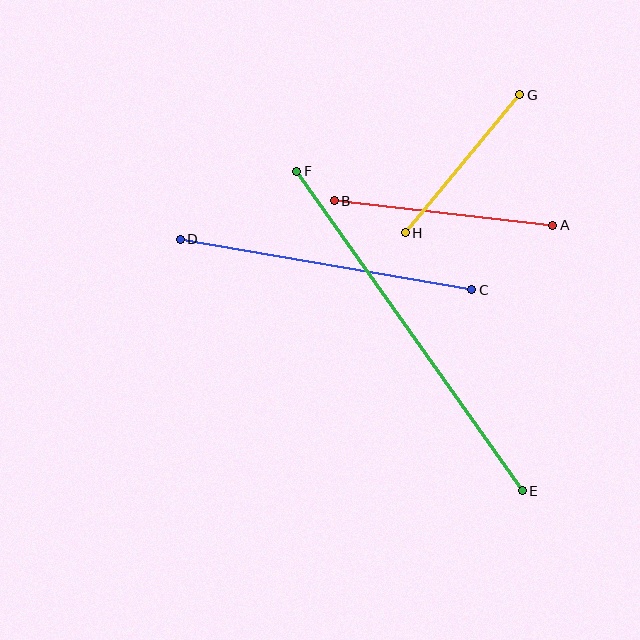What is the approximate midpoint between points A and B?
The midpoint is at approximately (444, 213) pixels.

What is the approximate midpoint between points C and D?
The midpoint is at approximately (326, 264) pixels.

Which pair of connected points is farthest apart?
Points E and F are farthest apart.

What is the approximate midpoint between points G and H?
The midpoint is at approximately (462, 164) pixels.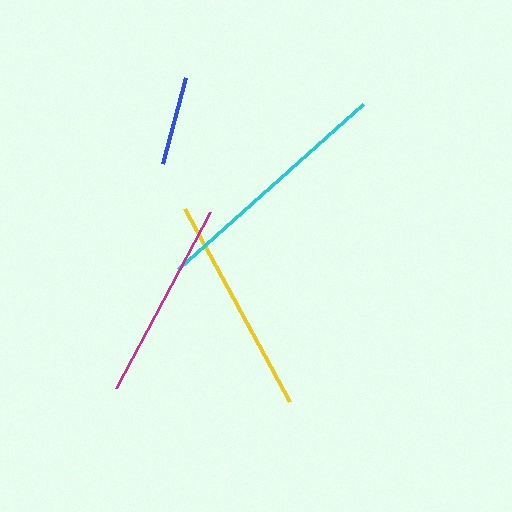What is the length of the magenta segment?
The magenta segment is approximately 200 pixels long.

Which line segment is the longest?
The cyan line is the longest at approximately 248 pixels.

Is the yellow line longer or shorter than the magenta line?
The yellow line is longer than the magenta line.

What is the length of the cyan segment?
The cyan segment is approximately 248 pixels long.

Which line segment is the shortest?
The blue line is the shortest at approximately 89 pixels.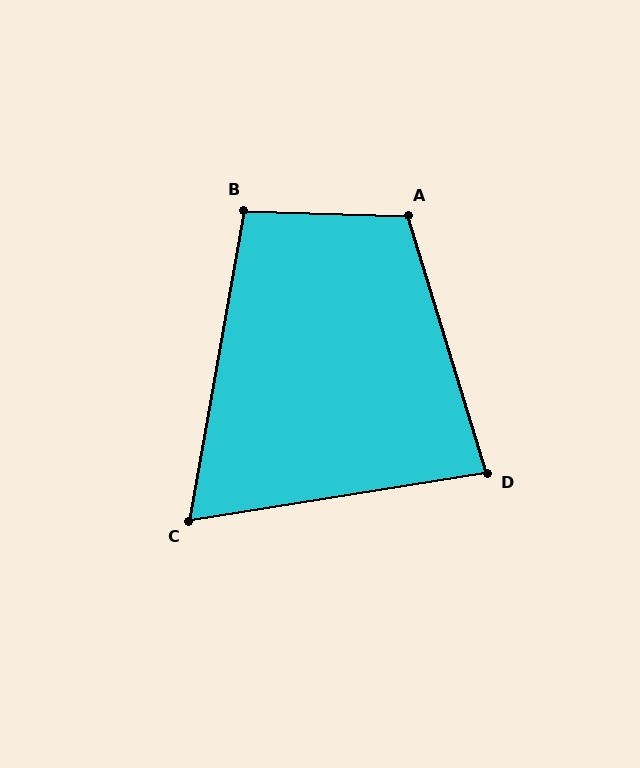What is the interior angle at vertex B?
Approximately 98 degrees (obtuse).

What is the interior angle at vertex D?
Approximately 82 degrees (acute).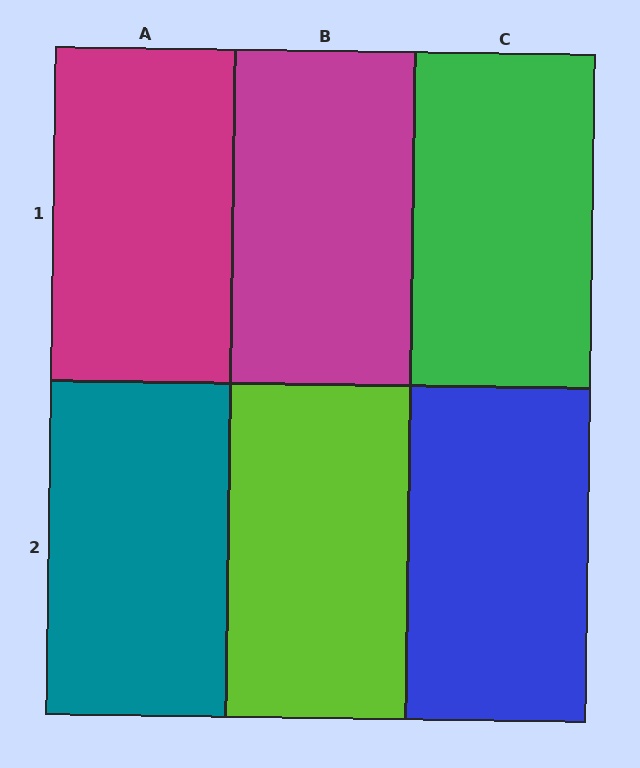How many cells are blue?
1 cell is blue.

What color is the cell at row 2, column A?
Teal.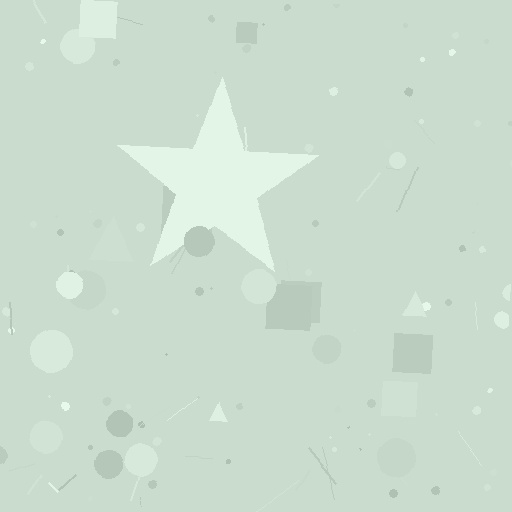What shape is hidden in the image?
A star is hidden in the image.